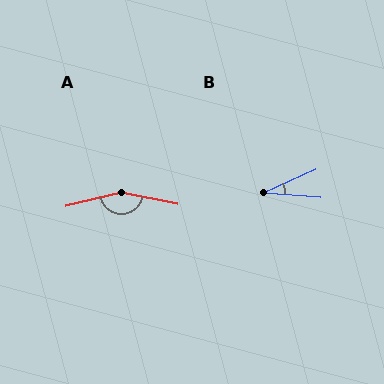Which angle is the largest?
A, at approximately 155 degrees.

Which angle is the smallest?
B, at approximately 29 degrees.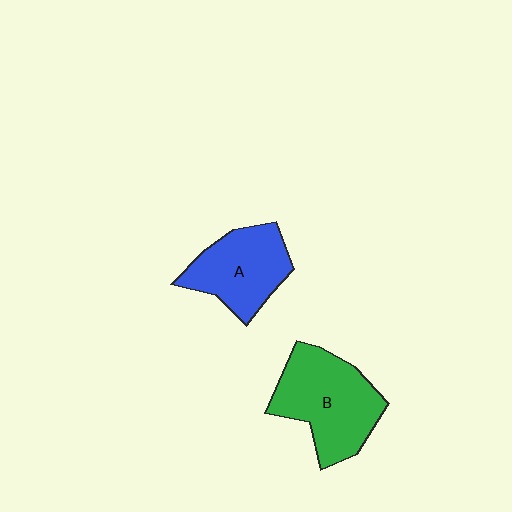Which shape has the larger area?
Shape B (green).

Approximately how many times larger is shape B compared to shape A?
Approximately 1.3 times.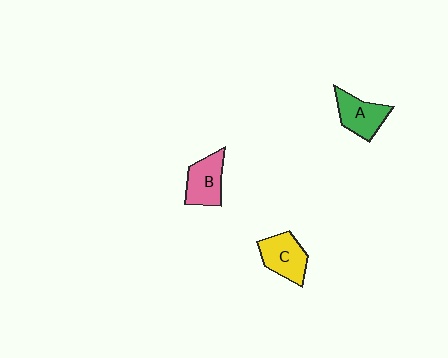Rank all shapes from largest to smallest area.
From largest to smallest: C (yellow), B (pink), A (green).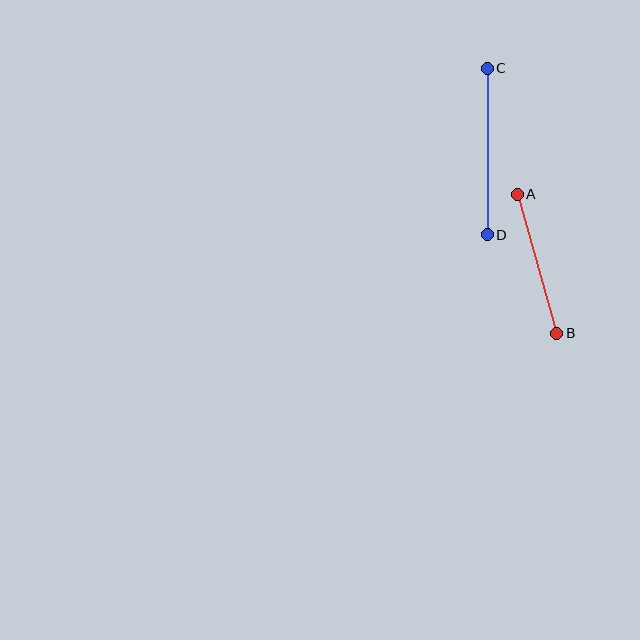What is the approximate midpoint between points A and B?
The midpoint is at approximately (537, 264) pixels.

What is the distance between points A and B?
The distance is approximately 145 pixels.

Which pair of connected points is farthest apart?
Points C and D are farthest apart.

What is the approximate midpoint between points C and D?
The midpoint is at approximately (487, 152) pixels.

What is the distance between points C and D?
The distance is approximately 167 pixels.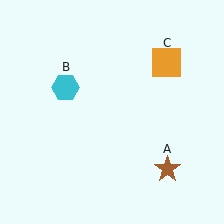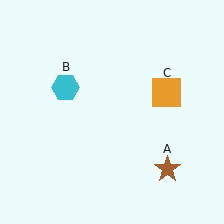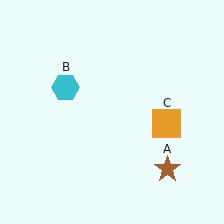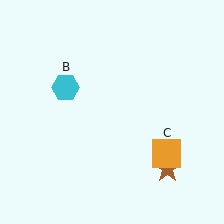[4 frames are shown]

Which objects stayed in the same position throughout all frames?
Brown star (object A) and cyan hexagon (object B) remained stationary.